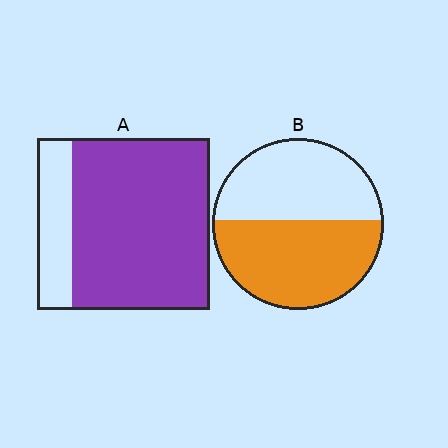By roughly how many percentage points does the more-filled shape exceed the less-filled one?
By roughly 25 percentage points (A over B).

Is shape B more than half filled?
Roughly half.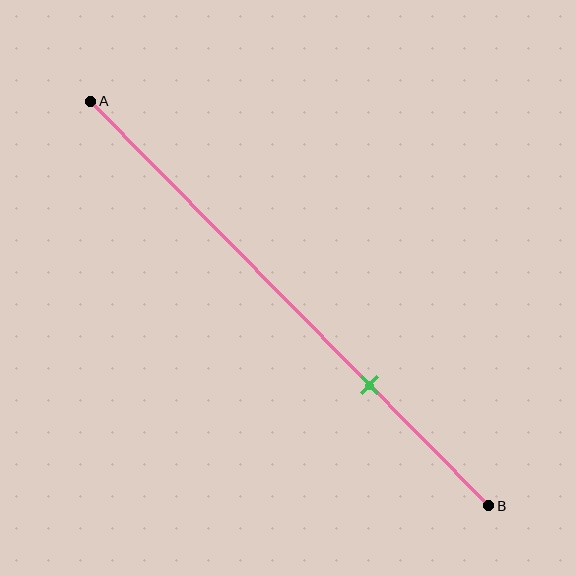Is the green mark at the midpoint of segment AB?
No, the mark is at about 70% from A, not at the 50% midpoint.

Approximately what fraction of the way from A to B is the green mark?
The green mark is approximately 70% of the way from A to B.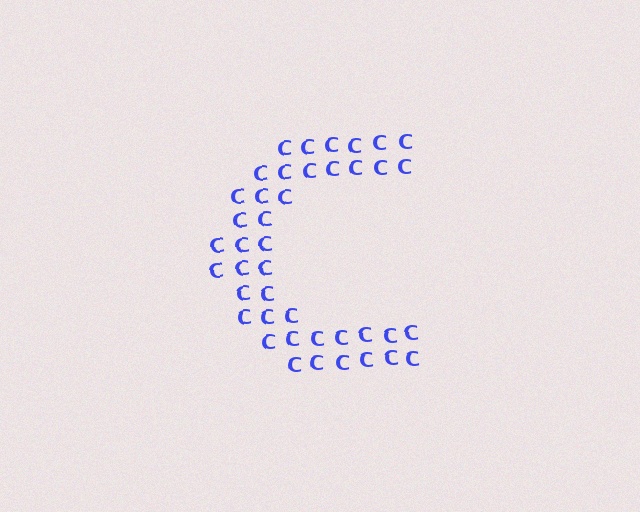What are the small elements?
The small elements are letter C's.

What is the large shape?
The large shape is the letter C.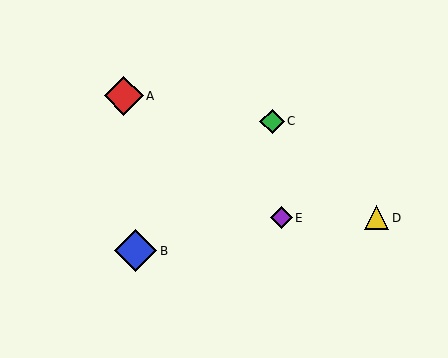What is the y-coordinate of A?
Object A is at y≈96.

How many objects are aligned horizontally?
2 objects (D, E) are aligned horizontally.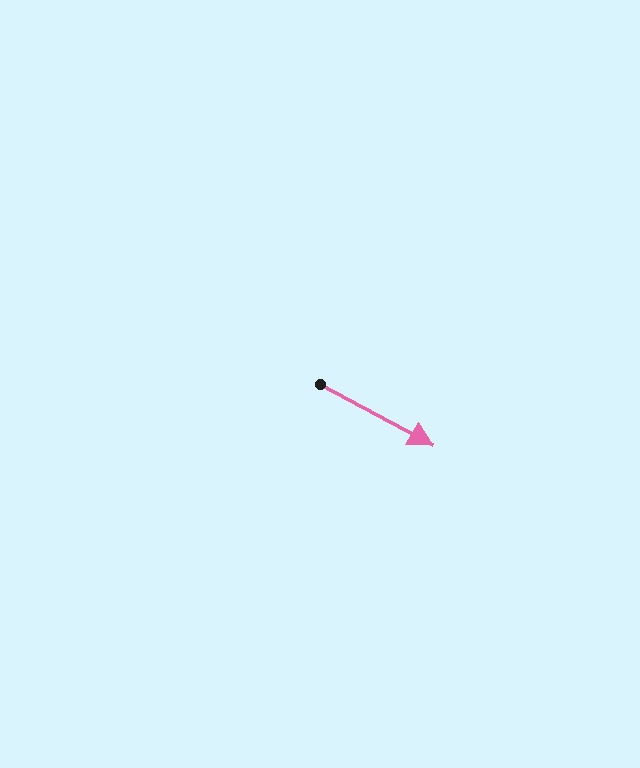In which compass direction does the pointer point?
Southeast.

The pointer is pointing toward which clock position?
Roughly 4 o'clock.